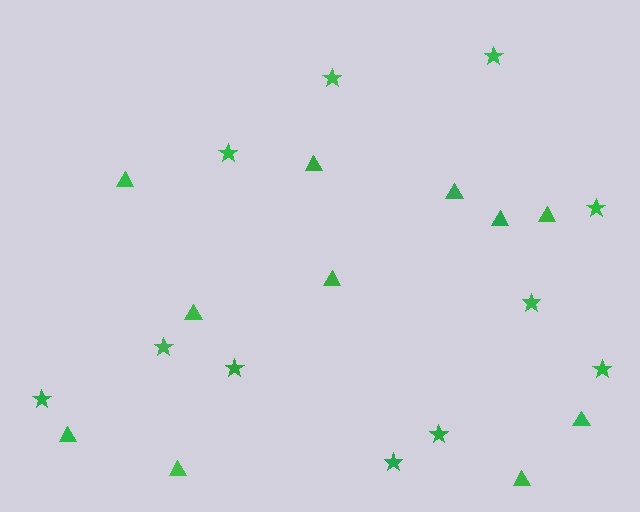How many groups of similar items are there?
There are 2 groups: one group of triangles (11) and one group of stars (11).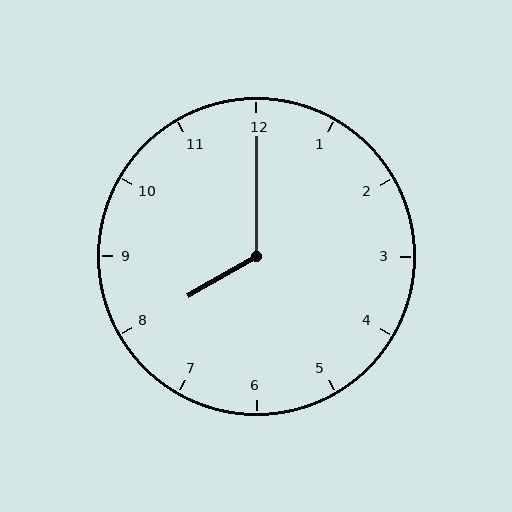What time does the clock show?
8:00.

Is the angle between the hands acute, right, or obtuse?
It is obtuse.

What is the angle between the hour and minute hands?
Approximately 120 degrees.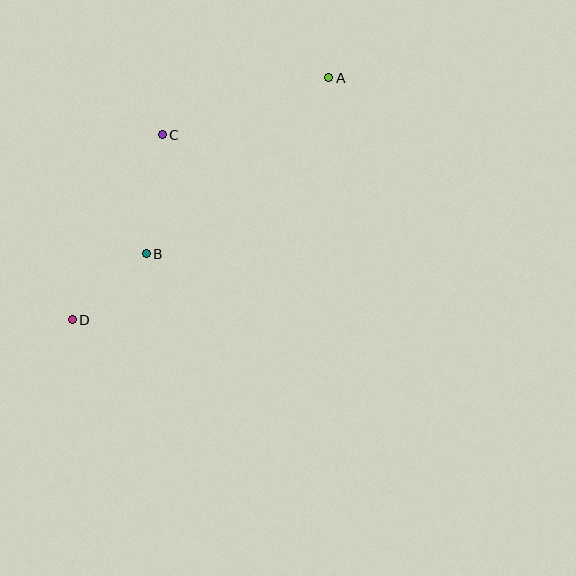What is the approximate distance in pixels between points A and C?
The distance between A and C is approximately 176 pixels.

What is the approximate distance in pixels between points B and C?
The distance between B and C is approximately 120 pixels.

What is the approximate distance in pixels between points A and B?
The distance between A and B is approximately 253 pixels.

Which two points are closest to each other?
Points B and D are closest to each other.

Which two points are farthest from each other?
Points A and D are farthest from each other.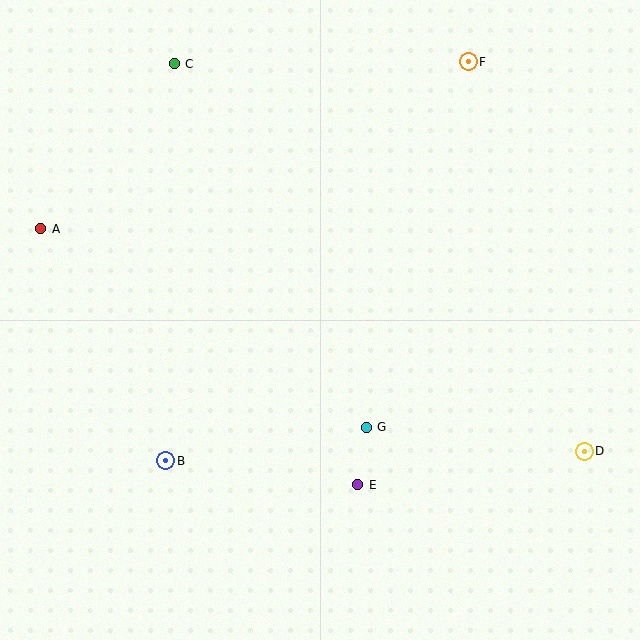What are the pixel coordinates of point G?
Point G is at (366, 427).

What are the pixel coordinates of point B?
Point B is at (166, 461).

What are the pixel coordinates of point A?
Point A is at (41, 229).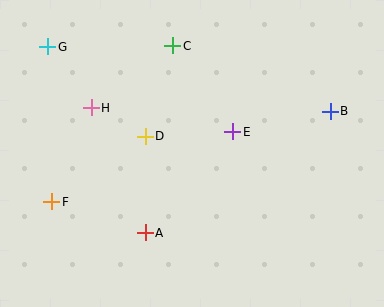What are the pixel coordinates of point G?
Point G is at (48, 47).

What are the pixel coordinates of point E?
Point E is at (233, 132).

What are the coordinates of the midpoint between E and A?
The midpoint between E and A is at (189, 182).